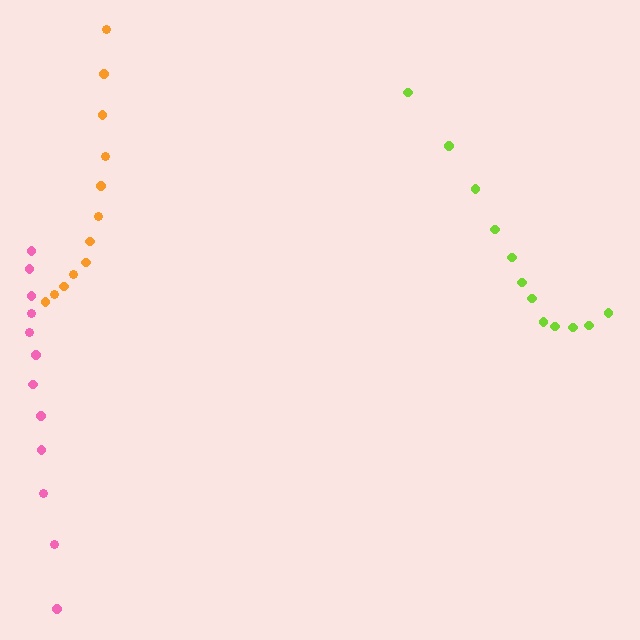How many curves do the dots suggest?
There are 3 distinct paths.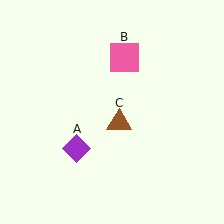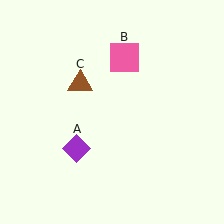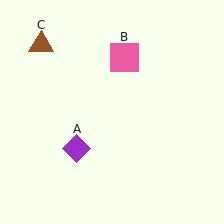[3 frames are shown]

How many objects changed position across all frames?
1 object changed position: brown triangle (object C).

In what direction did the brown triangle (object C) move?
The brown triangle (object C) moved up and to the left.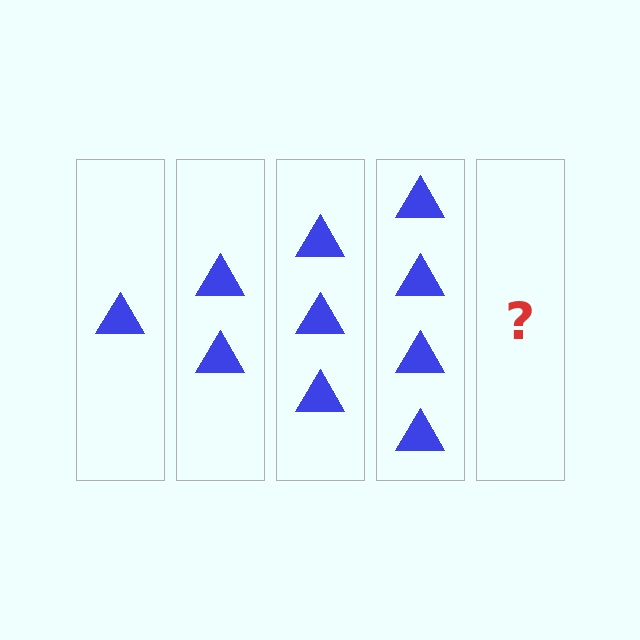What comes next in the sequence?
The next element should be 5 triangles.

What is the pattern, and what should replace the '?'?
The pattern is that each step adds one more triangle. The '?' should be 5 triangles.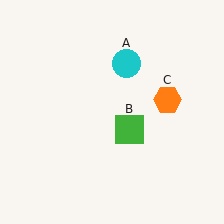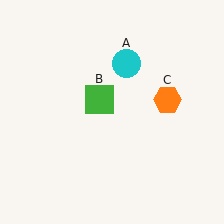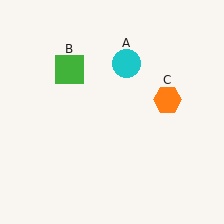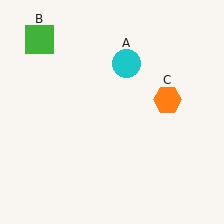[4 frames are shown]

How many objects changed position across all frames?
1 object changed position: green square (object B).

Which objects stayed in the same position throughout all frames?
Cyan circle (object A) and orange hexagon (object C) remained stationary.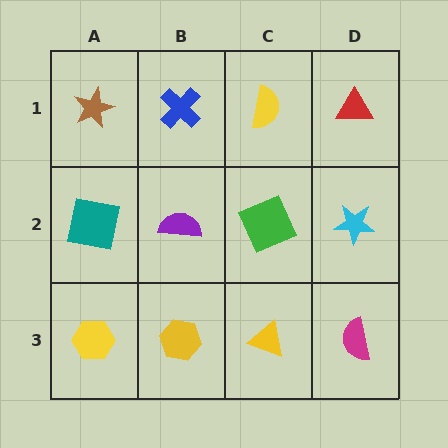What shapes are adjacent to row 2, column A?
A brown star (row 1, column A), a yellow hexagon (row 3, column A), a purple semicircle (row 2, column B).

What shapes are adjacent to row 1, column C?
A green square (row 2, column C), a blue cross (row 1, column B), a red triangle (row 1, column D).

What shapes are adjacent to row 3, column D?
A cyan star (row 2, column D), a yellow triangle (row 3, column C).